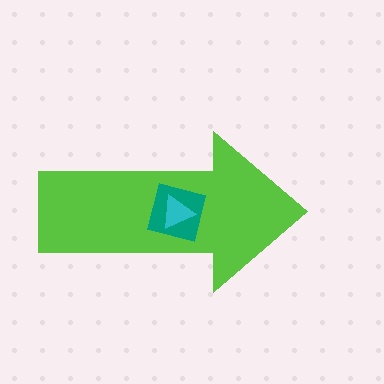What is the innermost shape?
The cyan triangle.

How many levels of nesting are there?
3.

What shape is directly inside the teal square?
The cyan triangle.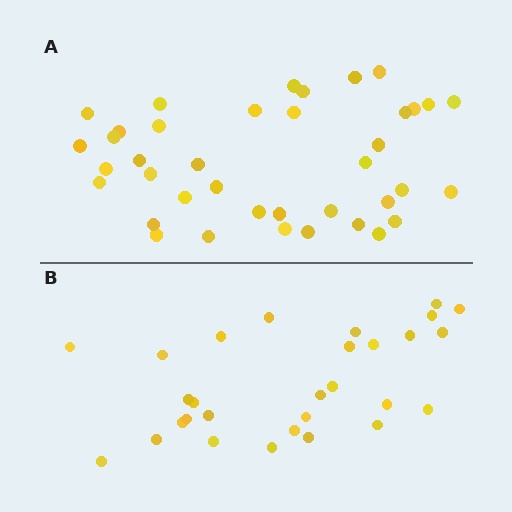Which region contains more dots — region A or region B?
Region A (the top region) has more dots.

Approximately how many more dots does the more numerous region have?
Region A has roughly 10 or so more dots than region B.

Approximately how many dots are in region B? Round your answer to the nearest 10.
About 30 dots. (The exact count is 29, which rounds to 30.)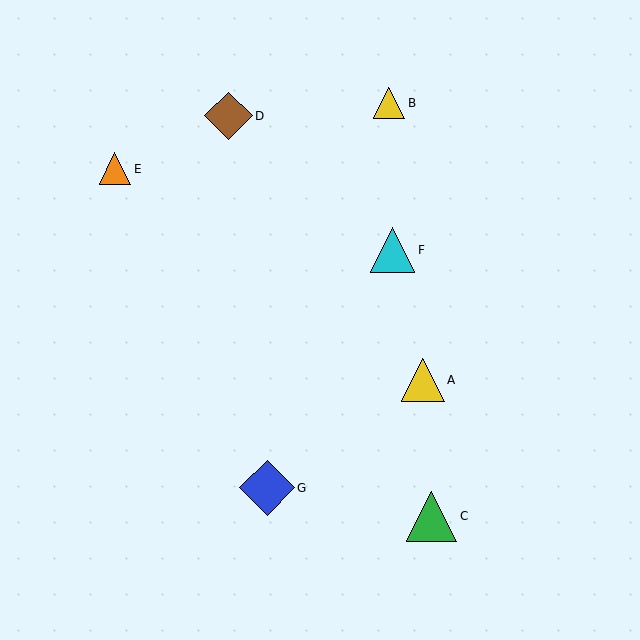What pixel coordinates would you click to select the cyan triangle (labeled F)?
Click at (393, 250) to select the cyan triangle F.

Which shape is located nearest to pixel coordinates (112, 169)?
The orange triangle (labeled E) at (115, 169) is nearest to that location.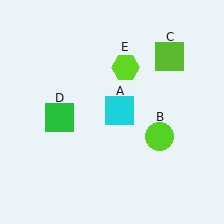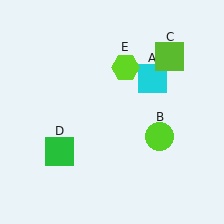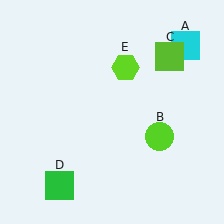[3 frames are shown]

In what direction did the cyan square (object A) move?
The cyan square (object A) moved up and to the right.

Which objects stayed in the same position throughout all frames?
Lime circle (object B) and lime square (object C) and lime hexagon (object E) remained stationary.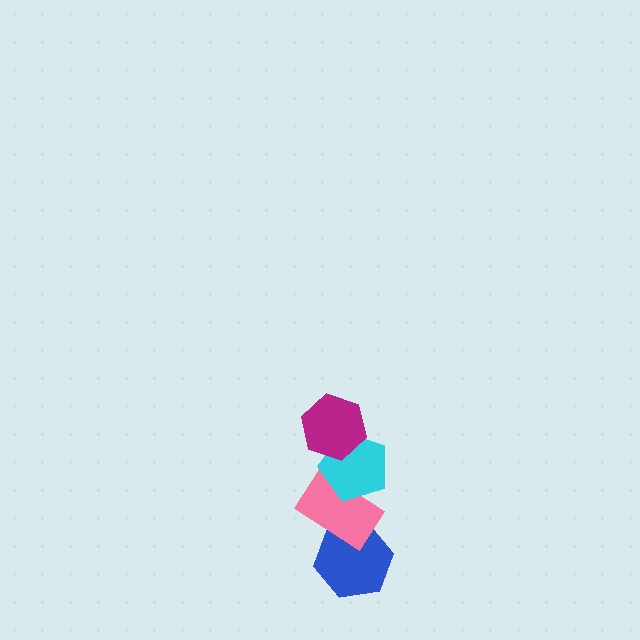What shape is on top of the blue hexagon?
The pink rectangle is on top of the blue hexagon.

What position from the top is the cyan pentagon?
The cyan pentagon is 2nd from the top.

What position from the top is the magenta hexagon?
The magenta hexagon is 1st from the top.